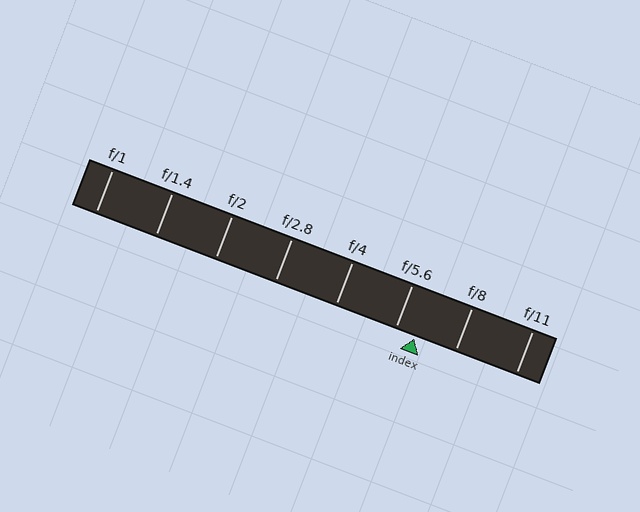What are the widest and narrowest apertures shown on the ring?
The widest aperture shown is f/1 and the narrowest is f/11.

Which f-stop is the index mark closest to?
The index mark is closest to f/5.6.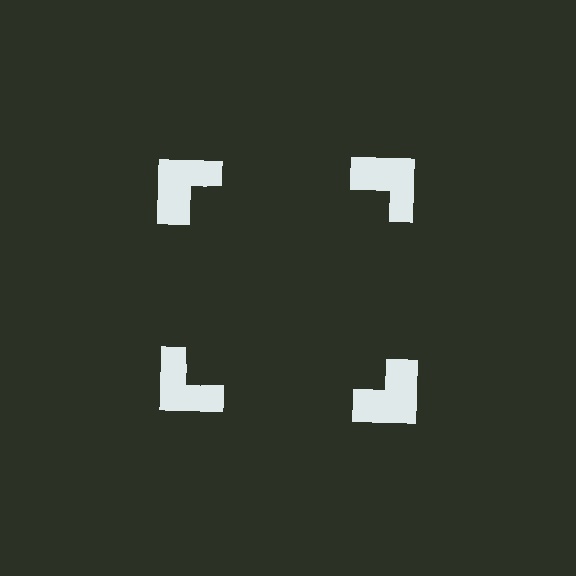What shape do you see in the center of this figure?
An illusory square — its edges are inferred from the aligned wedge cuts in the notched squares, not physically drawn.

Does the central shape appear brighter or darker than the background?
It typically appears slightly darker than the background, even though no actual brightness change is drawn.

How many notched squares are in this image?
There are 4 — one at each vertex of the illusory square.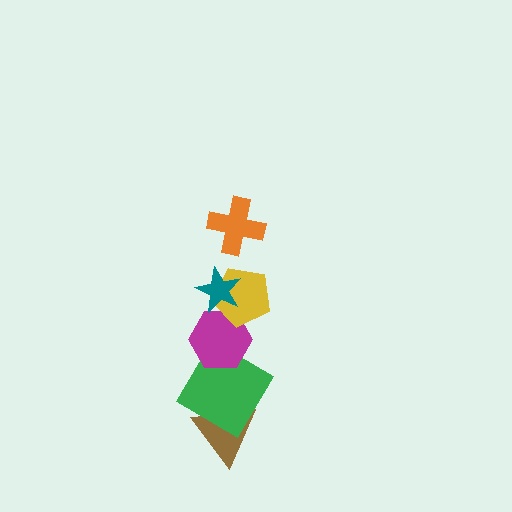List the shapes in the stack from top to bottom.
From top to bottom: the orange cross, the teal star, the yellow pentagon, the magenta hexagon, the green diamond, the brown triangle.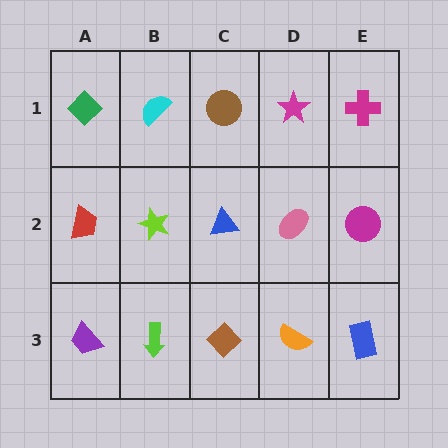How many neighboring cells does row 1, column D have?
3.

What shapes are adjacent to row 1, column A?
A red trapezoid (row 2, column A), a cyan semicircle (row 1, column B).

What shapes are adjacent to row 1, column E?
A magenta circle (row 2, column E), a magenta star (row 1, column D).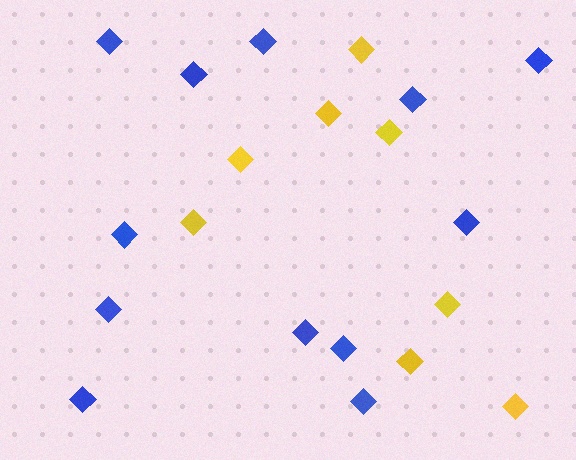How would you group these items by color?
There are 2 groups: one group of yellow diamonds (8) and one group of blue diamonds (12).